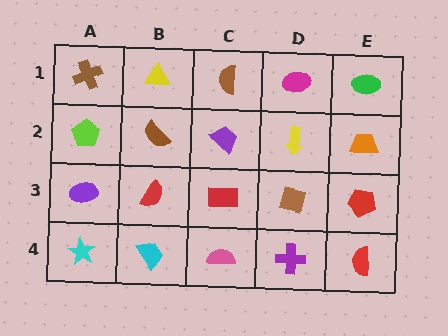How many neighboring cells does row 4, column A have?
2.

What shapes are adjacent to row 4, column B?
A red semicircle (row 3, column B), a cyan star (row 4, column A), a pink semicircle (row 4, column C).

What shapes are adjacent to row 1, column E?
An orange trapezoid (row 2, column E), a magenta ellipse (row 1, column D).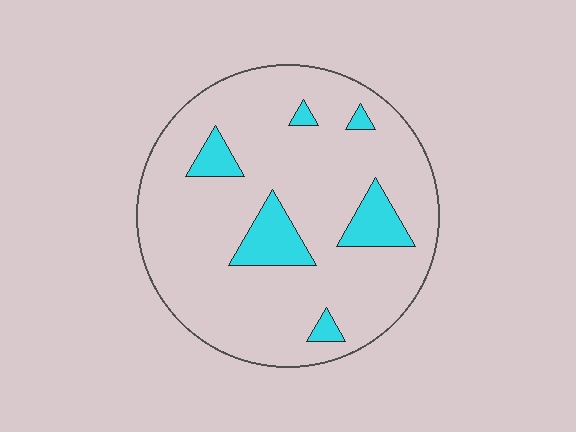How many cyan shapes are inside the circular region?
6.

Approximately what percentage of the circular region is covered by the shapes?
Approximately 15%.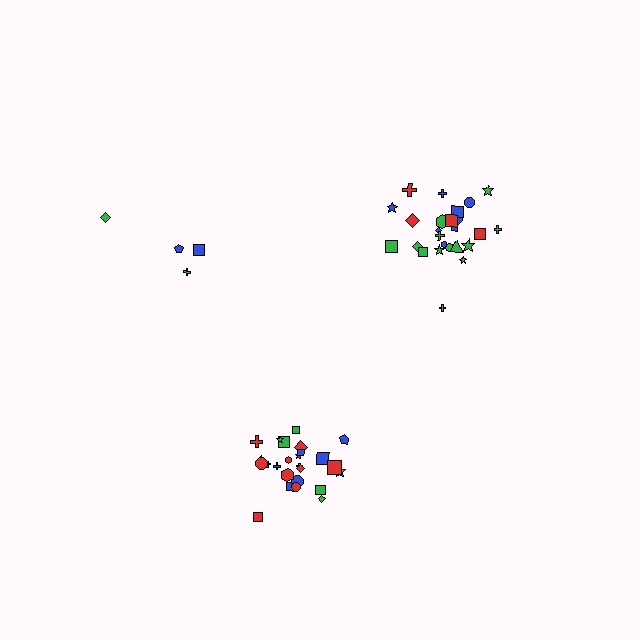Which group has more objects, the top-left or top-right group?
The top-right group.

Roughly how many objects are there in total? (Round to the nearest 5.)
Roughly 55 objects in total.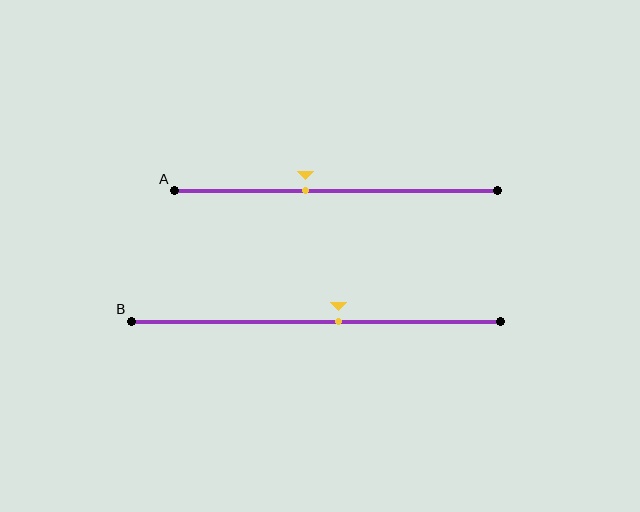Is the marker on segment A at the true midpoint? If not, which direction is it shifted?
No, the marker on segment A is shifted to the left by about 9% of the segment length.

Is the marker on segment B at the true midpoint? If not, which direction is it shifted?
No, the marker on segment B is shifted to the right by about 6% of the segment length.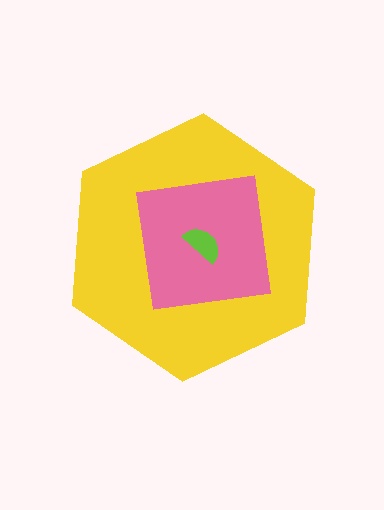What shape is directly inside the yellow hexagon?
The pink square.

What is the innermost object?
The lime semicircle.